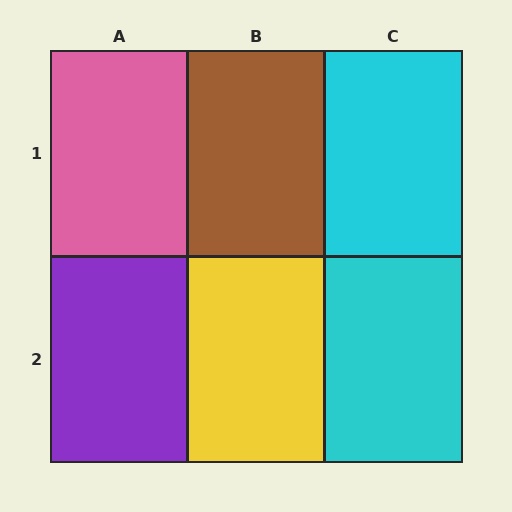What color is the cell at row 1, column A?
Pink.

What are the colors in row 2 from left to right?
Purple, yellow, cyan.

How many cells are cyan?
2 cells are cyan.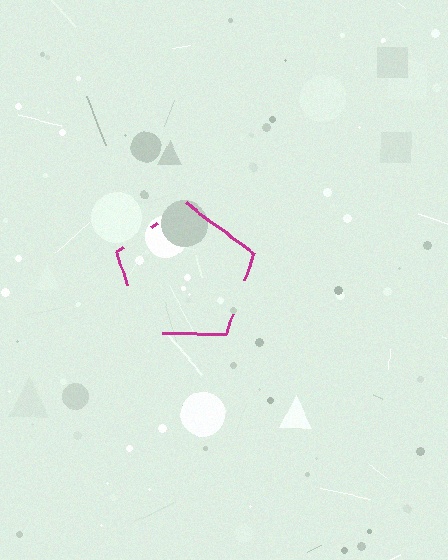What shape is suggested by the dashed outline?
The dashed outline suggests a pentagon.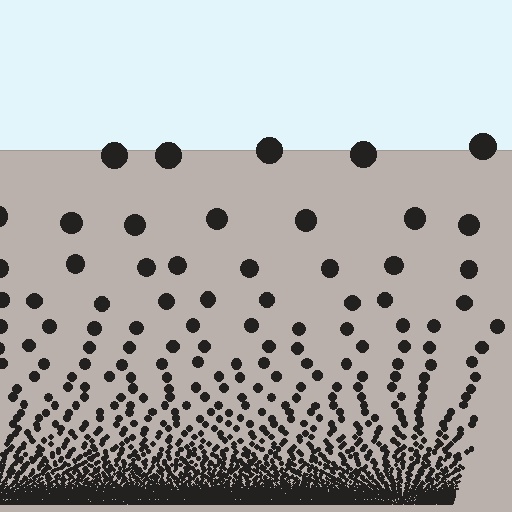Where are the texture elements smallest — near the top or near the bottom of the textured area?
Near the bottom.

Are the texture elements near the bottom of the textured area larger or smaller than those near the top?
Smaller. The gradient is inverted — elements near the bottom are smaller and denser.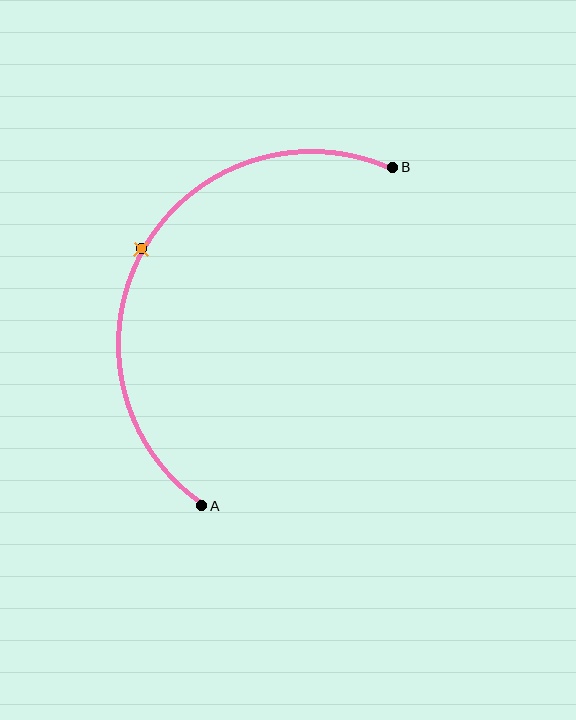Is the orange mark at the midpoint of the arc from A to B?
Yes. The orange mark lies on the arc at equal arc-length from both A and B — it is the arc midpoint.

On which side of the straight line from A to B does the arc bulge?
The arc bulges to the left of the straight line connecting A and B.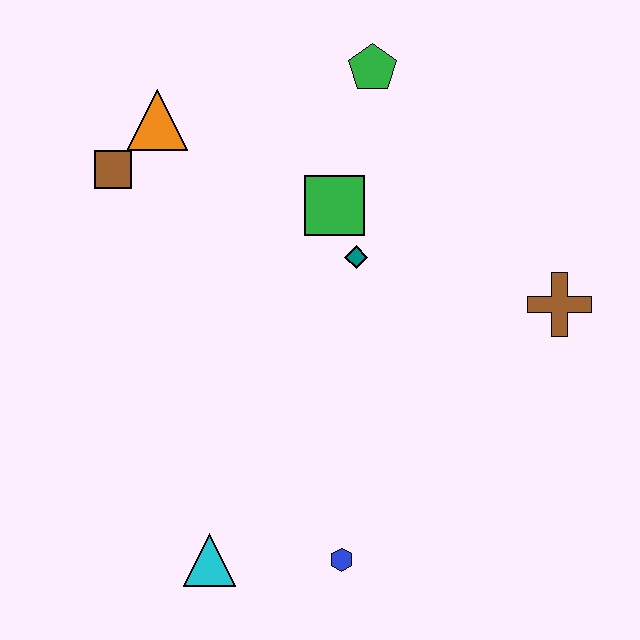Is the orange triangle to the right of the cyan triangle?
No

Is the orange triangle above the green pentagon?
No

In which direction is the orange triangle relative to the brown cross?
The orange triangle is to the left of the brown cross.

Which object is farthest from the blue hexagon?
The green pentagon is farthest from the blue hexagon.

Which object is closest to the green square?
The teal diamond is closest to the green square.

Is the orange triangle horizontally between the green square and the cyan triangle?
No